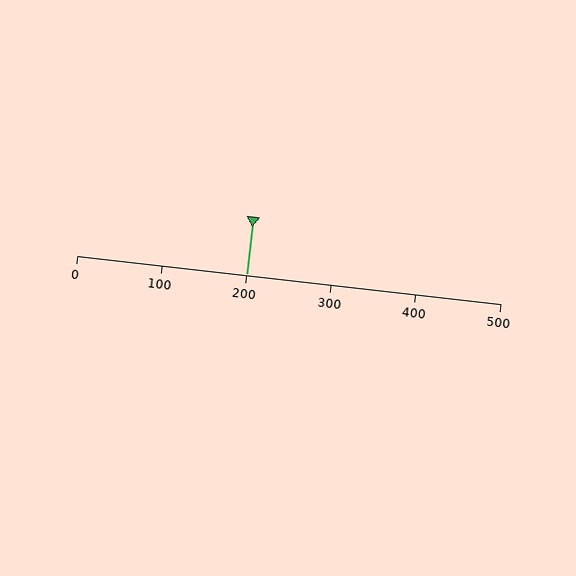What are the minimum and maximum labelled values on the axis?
The axis runs from 0 to 500.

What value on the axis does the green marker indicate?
The marker indicates approximately 200.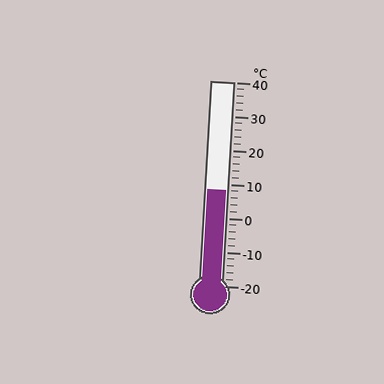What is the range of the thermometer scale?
The thermometer scale ranges from -20°C to 40°C.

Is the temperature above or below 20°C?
The temperature is below 20°C.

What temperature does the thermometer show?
The thermometer shows approximately 8°C.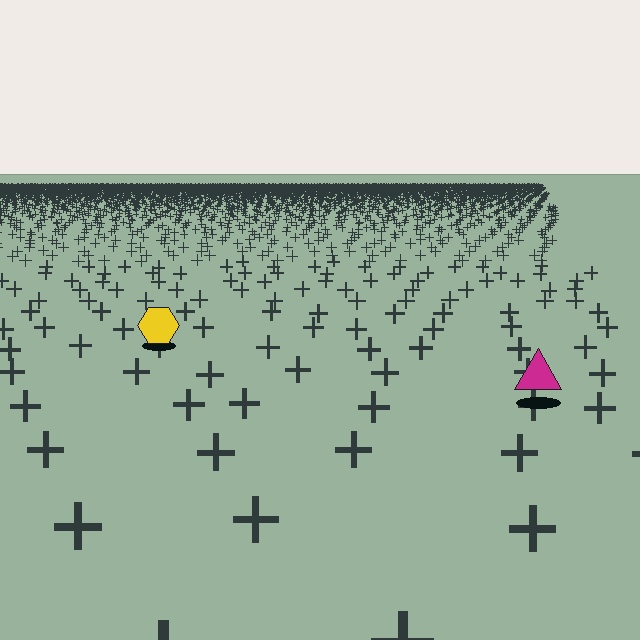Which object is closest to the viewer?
The magenta triangle is closest. The texture marks near it are larger and more spread out.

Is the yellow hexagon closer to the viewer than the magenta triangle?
No. The magenta triangle is closer — you can tell from the texture gradient: the ground texture is coarser near it.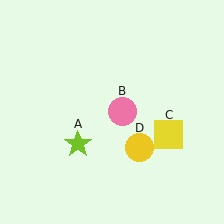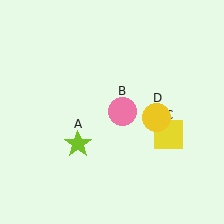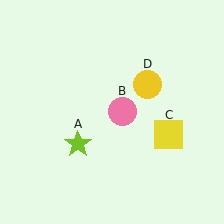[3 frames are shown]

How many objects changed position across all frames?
1 object changed position: yellow circle (object D).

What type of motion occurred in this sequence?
The yellow circle (object D) rotated counterclockwise around the center of the scene.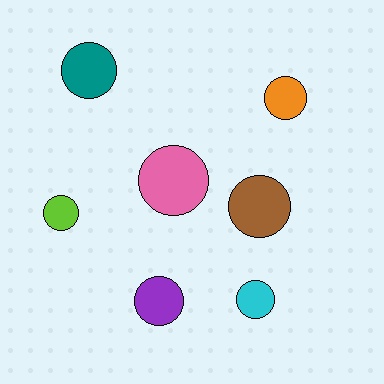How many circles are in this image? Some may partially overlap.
There are 7 circles.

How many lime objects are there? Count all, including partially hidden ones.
There is 1 lime object.